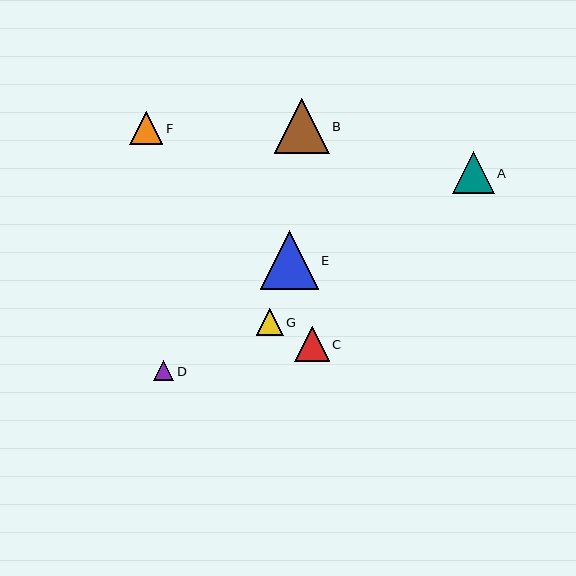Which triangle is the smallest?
Triangle D is the smallest with a size of approximately 20 pixels.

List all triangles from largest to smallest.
From largest to smallest: E, B, A, C, F, G, D.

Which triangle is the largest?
Triangle E is the largest with a size of approximately 58 pixels.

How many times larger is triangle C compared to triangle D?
Triangle C is approximately 1.7 times the size of triangle D.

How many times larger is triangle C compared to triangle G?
Triangle C is approximately 1.3 times the size of triangle G.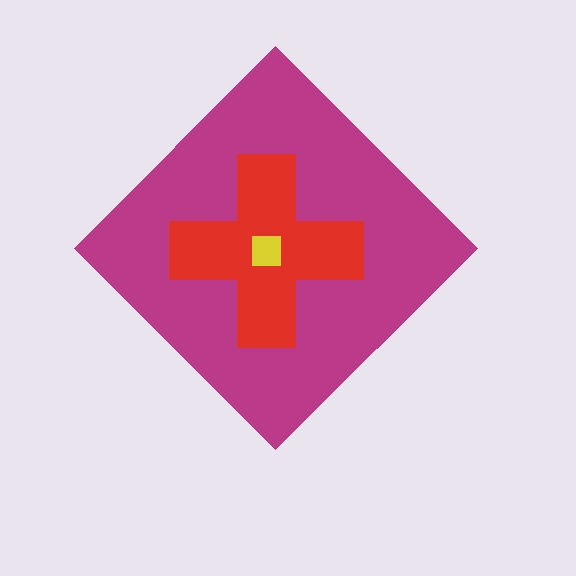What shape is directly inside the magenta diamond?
The red cross.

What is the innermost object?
The yellow square.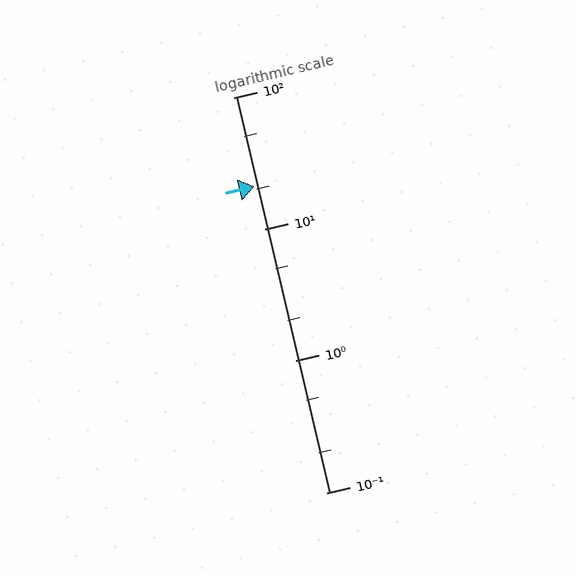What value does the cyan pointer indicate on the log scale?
The pointer indicates approximately 21.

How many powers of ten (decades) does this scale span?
The scale spans 3 decades, from 0.1 to 100.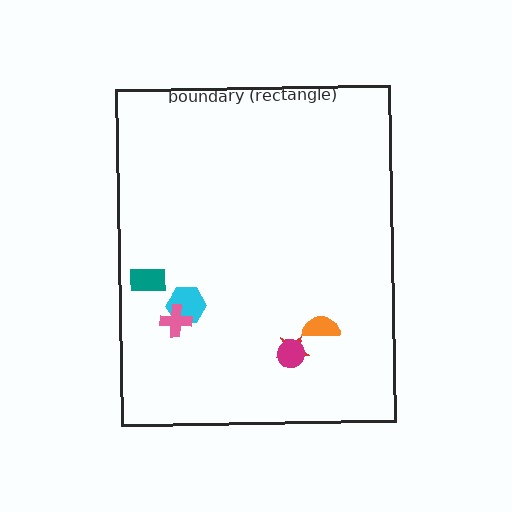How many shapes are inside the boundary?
6 inside, 0 outside.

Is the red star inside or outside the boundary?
Inside.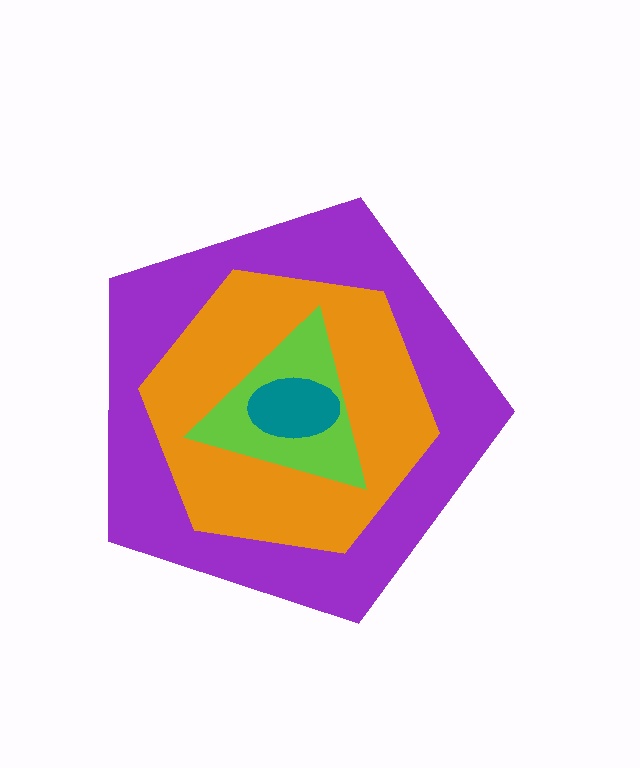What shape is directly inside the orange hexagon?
The lime triangle.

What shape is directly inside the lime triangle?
The teal ellipse.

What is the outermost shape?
The purple pentagon.